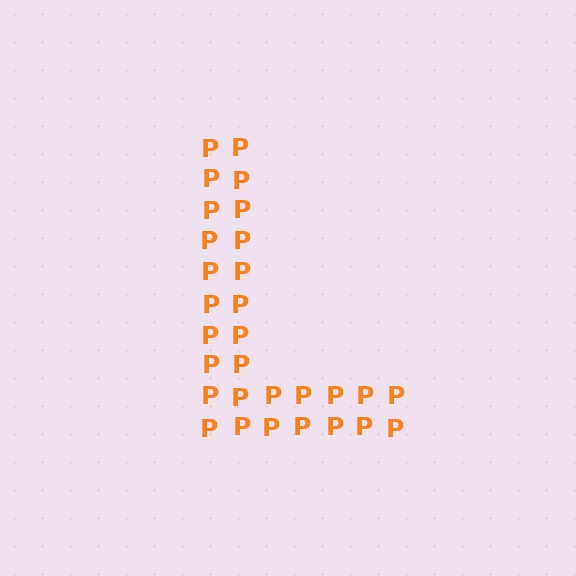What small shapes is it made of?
It is made of small letter P's.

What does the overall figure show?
The overall figure shows the letter L.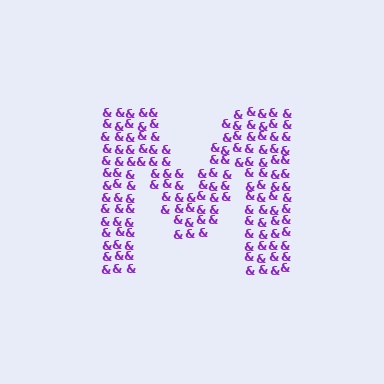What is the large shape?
The large shape is the letter M.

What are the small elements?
The small elements are ampersands.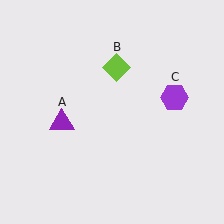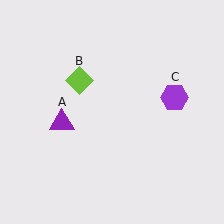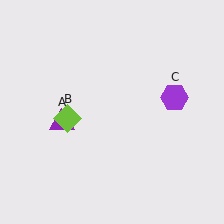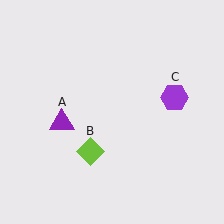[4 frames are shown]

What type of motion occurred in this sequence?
The lime diamond (object B) rotated counterclockwise around the center of the scene.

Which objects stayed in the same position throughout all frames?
Purple triangle (object A) and purple hexagon (object C) remained stationary.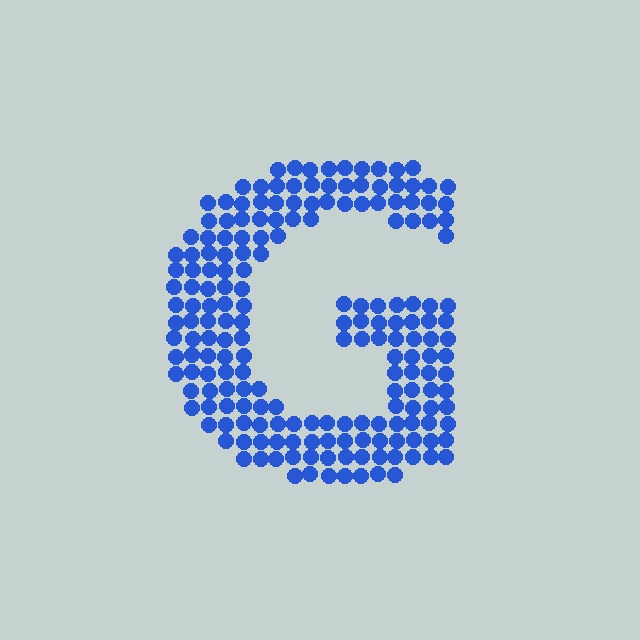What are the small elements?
The small elements are circles.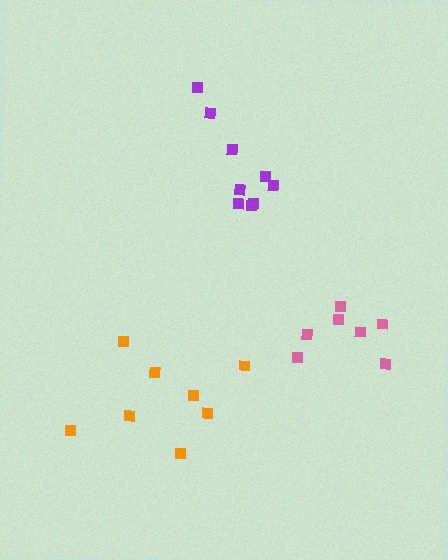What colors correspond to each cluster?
The clusters are colored: purple, pink, orange.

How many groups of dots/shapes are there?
There are 3 groups.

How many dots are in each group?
Group 1: 9 dots, Group 2: 7 dots, Group 3: 8 dots (24 total).